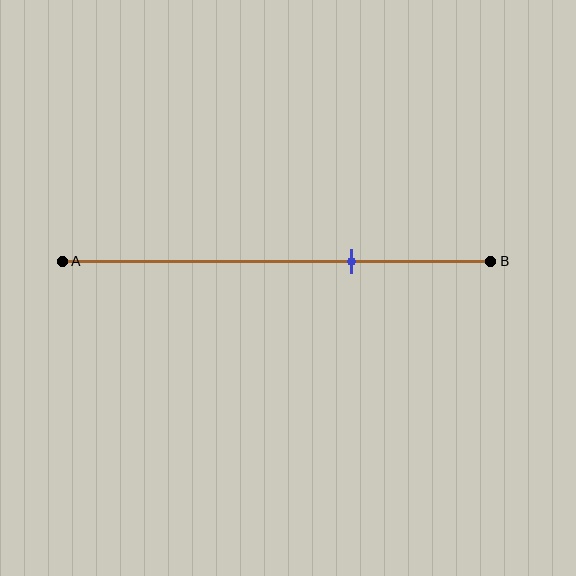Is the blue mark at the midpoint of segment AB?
No, the mark is at about 70% from A, not at the 50% midpoint.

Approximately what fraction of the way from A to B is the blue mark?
The blue mark is approximately 70% of the way from A to B.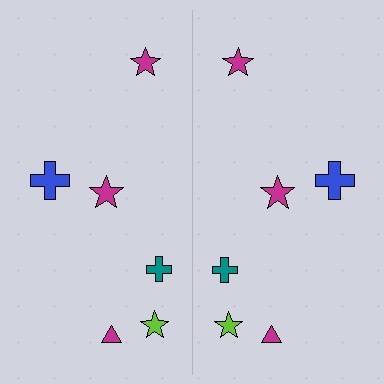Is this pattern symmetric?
Yes, this pattern has bilateral (reflection) symmetry.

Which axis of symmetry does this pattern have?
The pattern has a vertical axis of symmetry running through the center of the image.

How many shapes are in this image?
There are 12 shapes in this image.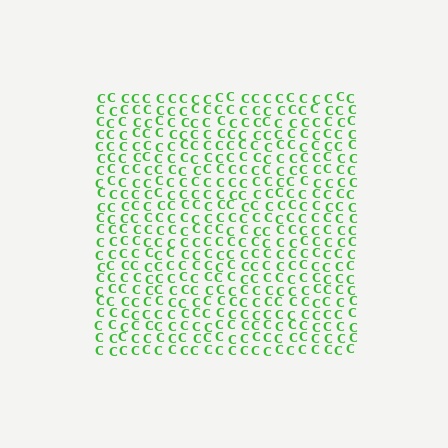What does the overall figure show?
The overall figure shows a square.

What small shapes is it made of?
It is made of small letter C's.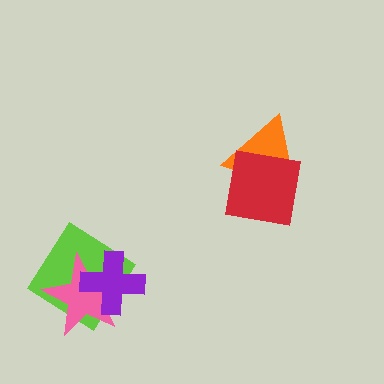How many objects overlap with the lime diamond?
2 objects overlap with the lime diamond.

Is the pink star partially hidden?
Yes, it is partially covered by another shape.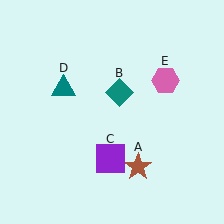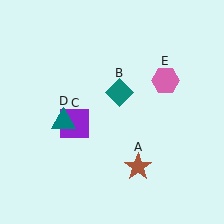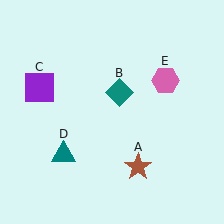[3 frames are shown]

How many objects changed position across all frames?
2 objects changed position: purple square (object C), teal triangle (object D).